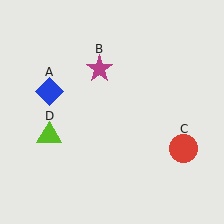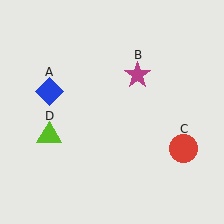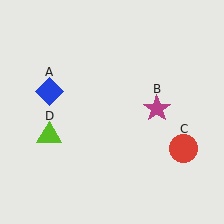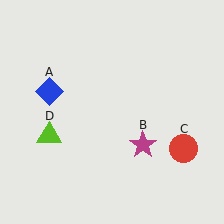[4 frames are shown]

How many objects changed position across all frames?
1 object changed position: magenta star (object B).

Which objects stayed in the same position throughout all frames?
Blue diamond (object A) and red circle (object C) and lime triangle (object D) remained stationary.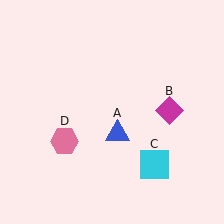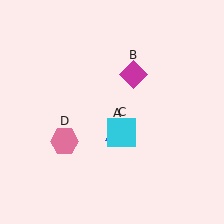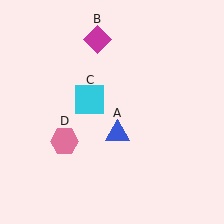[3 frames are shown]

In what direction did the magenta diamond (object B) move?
The magenta diamond (object B) moved up and to the left.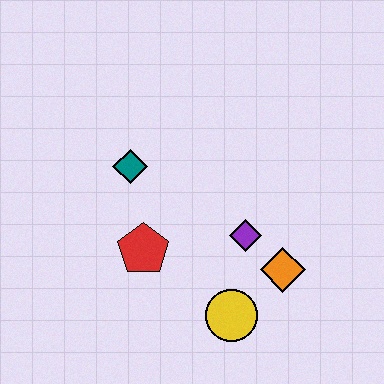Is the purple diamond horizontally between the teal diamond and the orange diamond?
Yes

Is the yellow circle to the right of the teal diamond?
Yes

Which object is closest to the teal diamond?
The red pentagon is closest to the teal diamond.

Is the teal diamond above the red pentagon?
Yes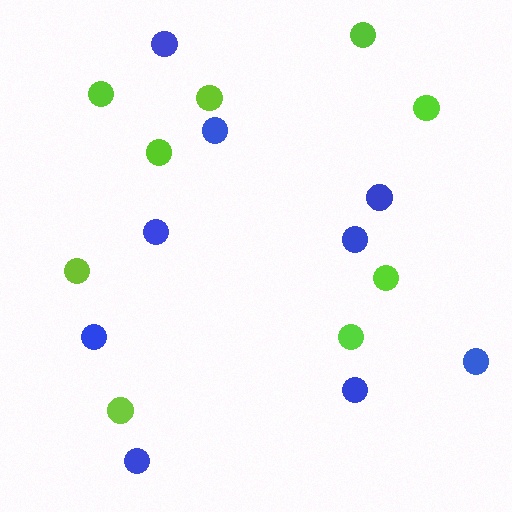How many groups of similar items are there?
There are 2 groups: one group of blue circles (9) and one group of lime circles (9).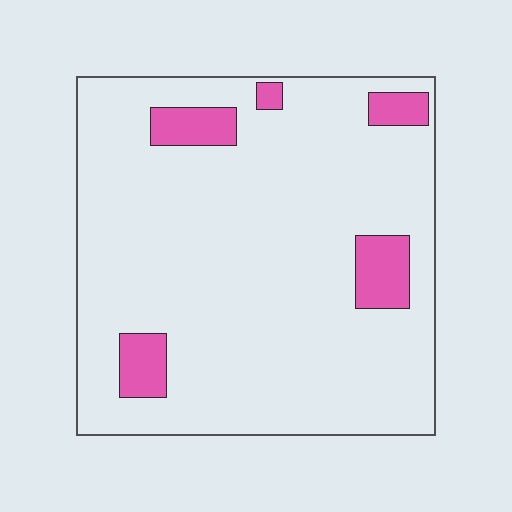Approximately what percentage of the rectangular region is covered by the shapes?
Approximately 10%.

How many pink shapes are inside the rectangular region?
5.